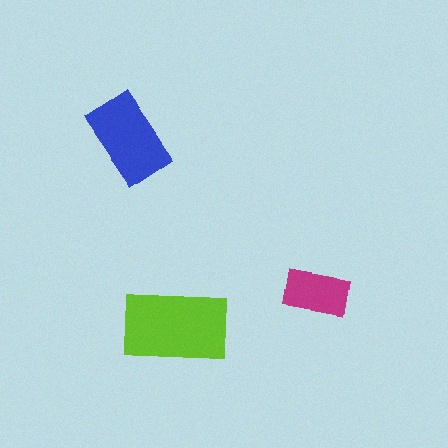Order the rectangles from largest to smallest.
the lime one, the blue one, the magenta one.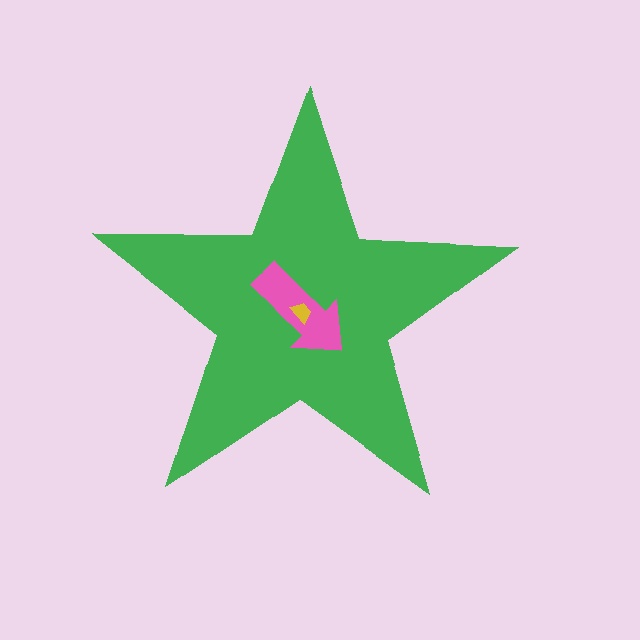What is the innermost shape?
The yellow trapezoid.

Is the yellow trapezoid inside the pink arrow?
Yes.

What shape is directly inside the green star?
The pink arrow.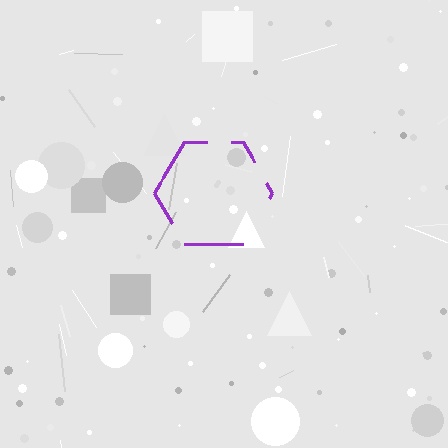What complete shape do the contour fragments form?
The contour fragments form a hexagon.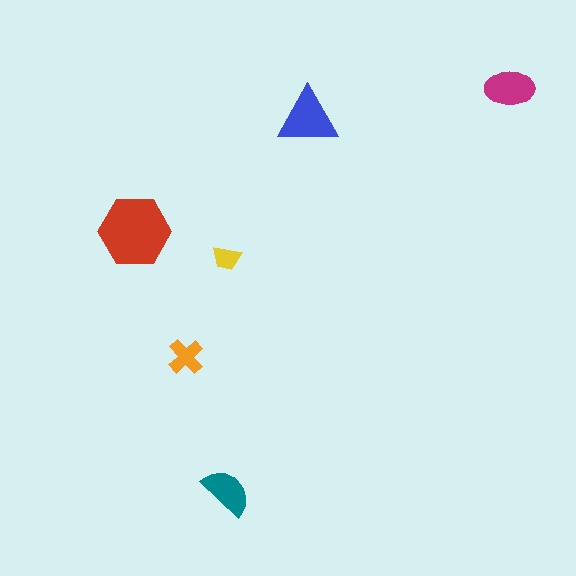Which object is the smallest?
The yellow trapezoid.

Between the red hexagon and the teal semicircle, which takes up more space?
The red hexagon.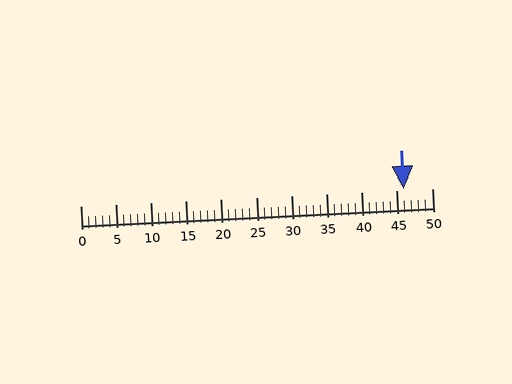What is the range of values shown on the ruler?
The ruler shows values from 0 to 50.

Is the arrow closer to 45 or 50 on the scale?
The arrow is closer to 45.